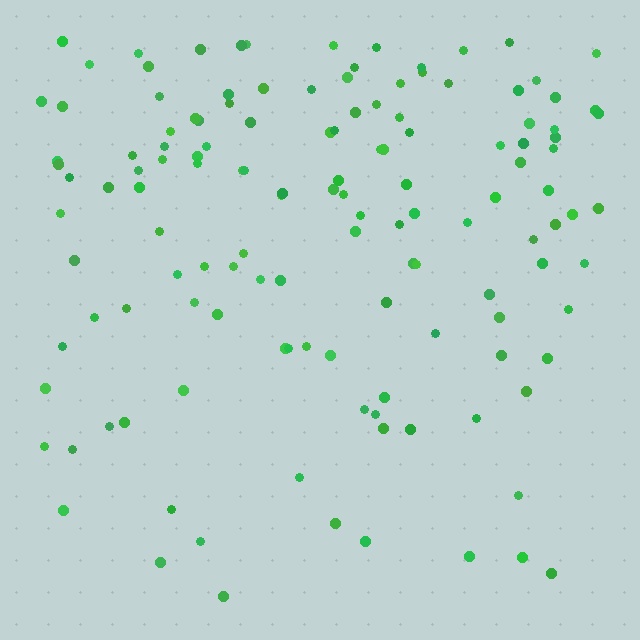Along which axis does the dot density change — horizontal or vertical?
Vertical.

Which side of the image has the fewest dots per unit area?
The bottom.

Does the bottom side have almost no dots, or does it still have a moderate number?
Still a moderate number, just noticeably fewer than the top.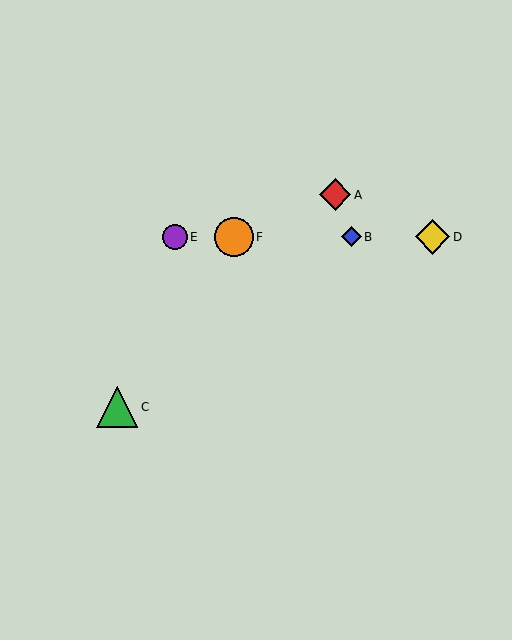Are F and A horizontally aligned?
No, F is at y≈237 and A is at y≈195.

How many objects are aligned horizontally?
4 objects (B, D, E, F) are aligned horizontally.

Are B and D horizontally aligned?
Yes, both are at y≈237.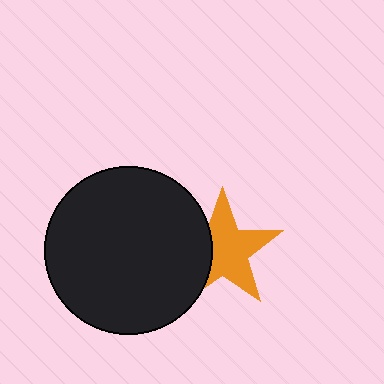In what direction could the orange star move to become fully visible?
The orange star could move right. That would shift it out from behind the black circle entirely.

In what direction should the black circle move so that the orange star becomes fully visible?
The black circle should move left. That is the shortest direction to clear the overlap and leave the orange star fully visible.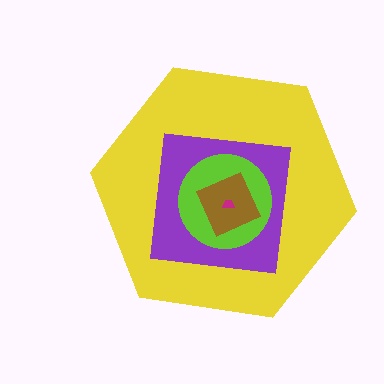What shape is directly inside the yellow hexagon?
The purple square.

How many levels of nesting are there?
5.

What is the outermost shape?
The yellow hexagon.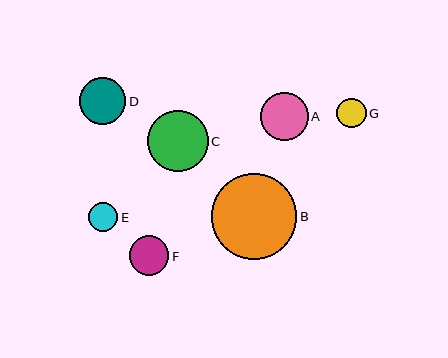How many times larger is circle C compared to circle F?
Circle C is approximately 1.5 times the size of circle F.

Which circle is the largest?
Circle B is the largest with a size of approximately 86 pixels.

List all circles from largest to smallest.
From largest to smallest: B, C, A, D, F, G, E.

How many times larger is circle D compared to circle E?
Circle D is approximately 1.6 times the size of circle E.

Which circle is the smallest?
Circle E is the smallest with a size of approximately 29 pixels.